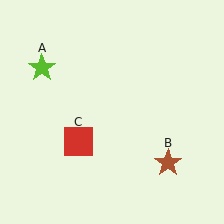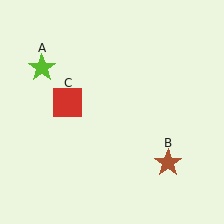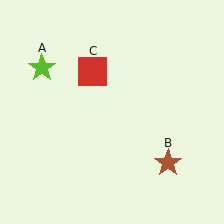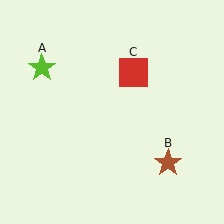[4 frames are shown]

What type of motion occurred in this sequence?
The red square (object C) rotated clockwise around the center of the scene.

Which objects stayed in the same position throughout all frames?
Lime star (object A) and brown star (object B) remained stationary.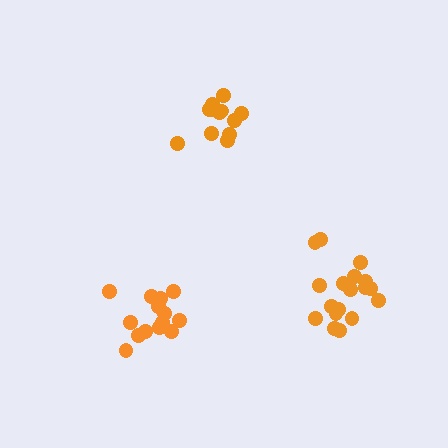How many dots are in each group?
Group 1: 14 dots, Group 2: 18 dots, Group 3: 13 dots (45 total).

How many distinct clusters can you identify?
There are 3 distinct clusters.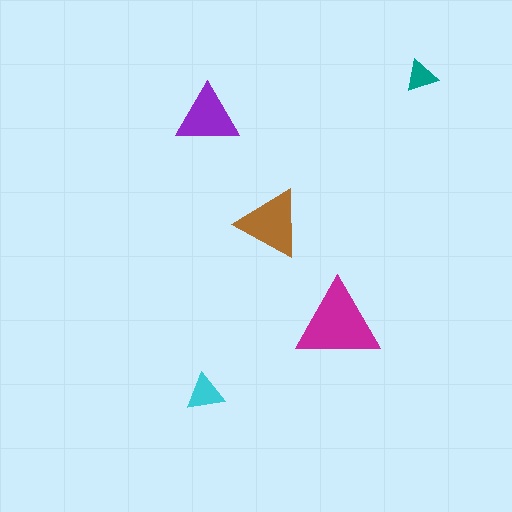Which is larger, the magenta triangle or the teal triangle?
The magenta one.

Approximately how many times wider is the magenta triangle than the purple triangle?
About 1.5 times wider.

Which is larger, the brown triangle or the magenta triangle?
The magenta one.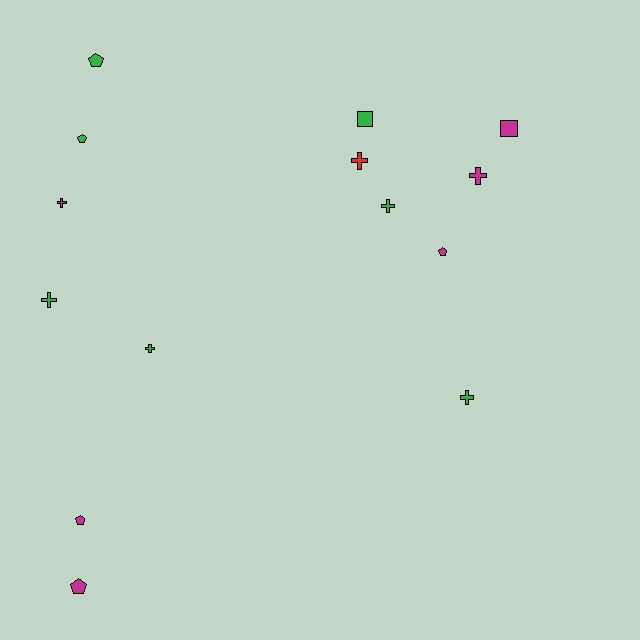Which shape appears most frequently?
Cross, with 7 objects.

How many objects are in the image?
There are 14 objects.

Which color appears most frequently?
Green, with 7 objects.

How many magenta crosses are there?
There are 2 magenta crosses.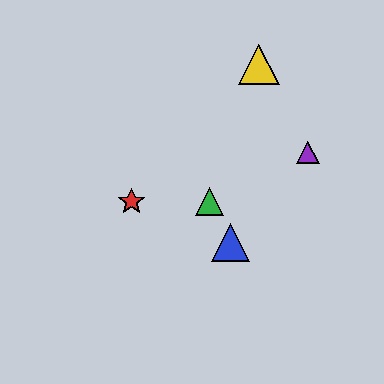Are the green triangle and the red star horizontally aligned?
Yes, both are at y≈202.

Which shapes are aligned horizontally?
The red star, the green triangle are aligned horizontally.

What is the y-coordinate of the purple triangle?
The purple triangle is at y≈153.